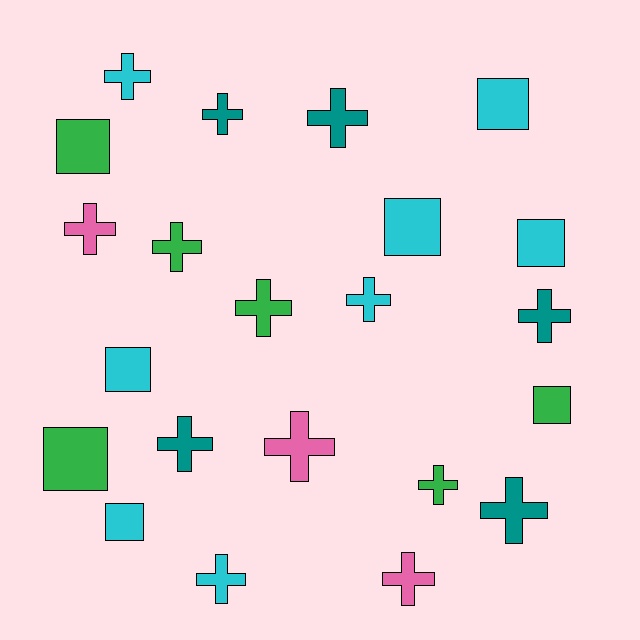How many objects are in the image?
There are 22 objects.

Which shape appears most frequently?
Cross, with 14 objects.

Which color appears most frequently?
Cyan, with 8 objects.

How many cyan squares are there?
There are 5 cyan squares.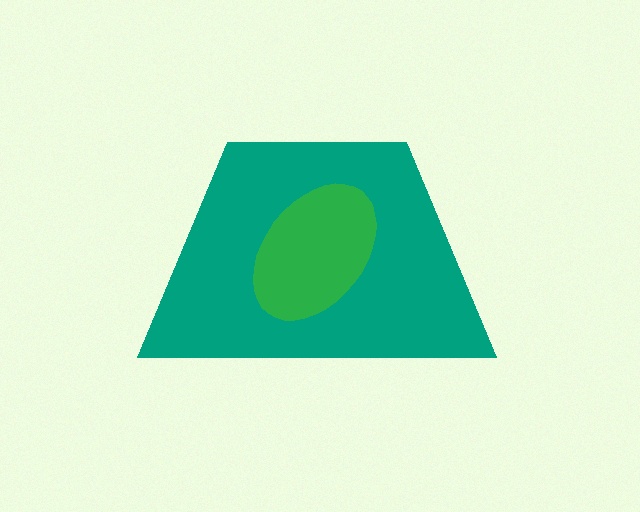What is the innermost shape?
The green ellipse.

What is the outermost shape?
The teal trapezoid.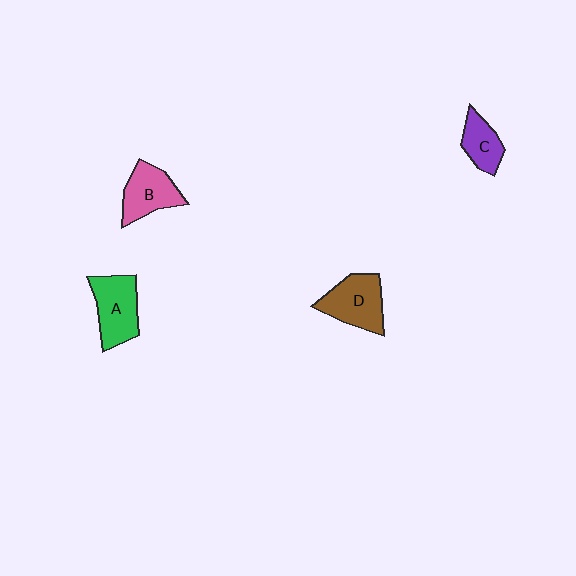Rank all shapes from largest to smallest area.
From largest to smallest: A (green), D (brown), B (pink), C (purple).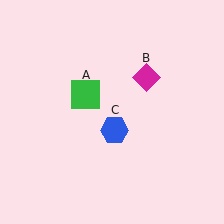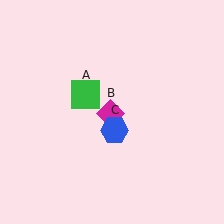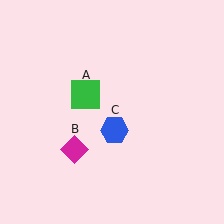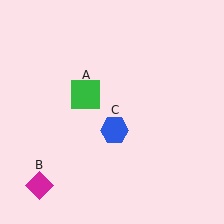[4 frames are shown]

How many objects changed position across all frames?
1 object changed position: magenta diamond (object B).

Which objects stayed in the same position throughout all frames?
Green square (object A) and blue hexagon (object C) remained stationary.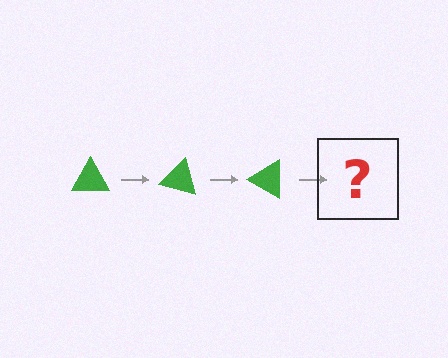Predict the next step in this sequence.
The next step is a green triangle rotated 45 degrees.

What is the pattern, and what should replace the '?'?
The pattern is that the triangle rotates 15 degrees each step. The '?' should be a green triangle rotated 45 degrees.